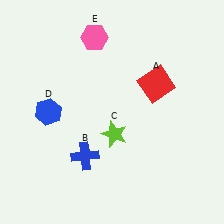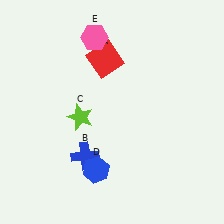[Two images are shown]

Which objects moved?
The objects that moved are: the red square (A), the lime star (C), the blue hexagon (D).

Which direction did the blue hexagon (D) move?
The blue hexagon (D) moved down.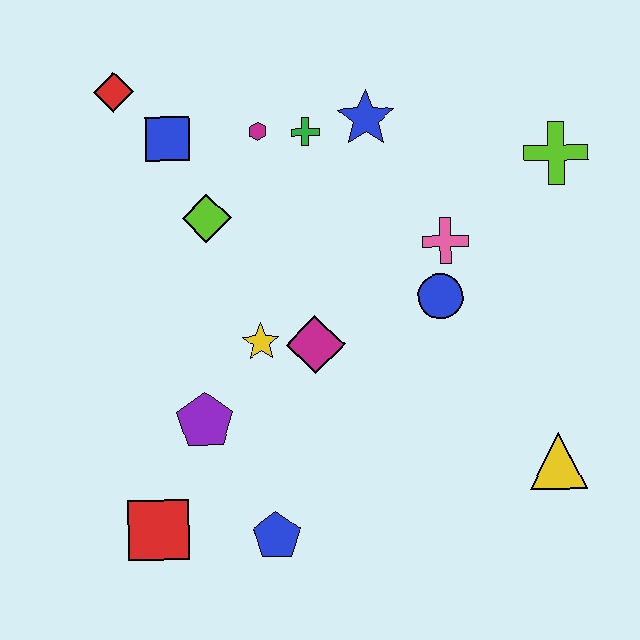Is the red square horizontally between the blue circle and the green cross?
No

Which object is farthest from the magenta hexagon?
The yellow triangle is farthest from the magenta hexagon.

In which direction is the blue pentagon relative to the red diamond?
The blue pentagon is below the red diamond.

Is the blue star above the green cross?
Yes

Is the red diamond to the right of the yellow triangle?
No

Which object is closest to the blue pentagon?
The red square is closest to the blue pentagon.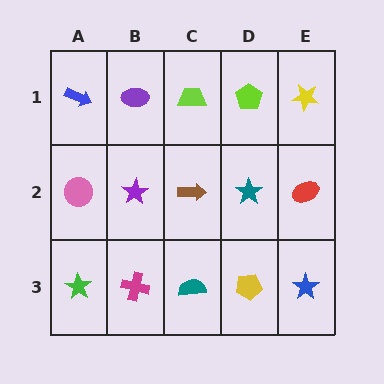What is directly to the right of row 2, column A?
A purple star.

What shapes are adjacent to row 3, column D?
A teal star (row 2, column D), a teal semicircle (row 3, column C), a blue star (row 3, column E).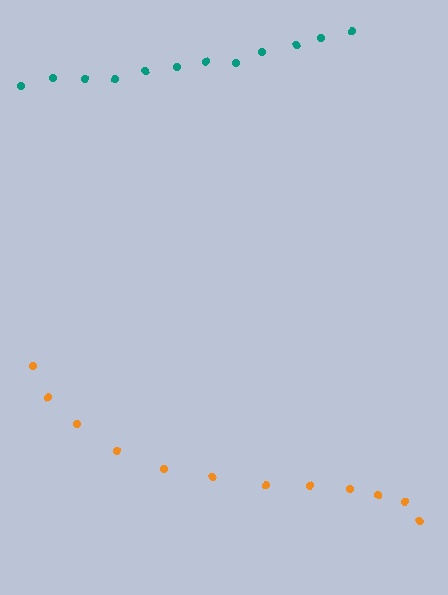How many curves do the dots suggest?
There are 2 distinct paths.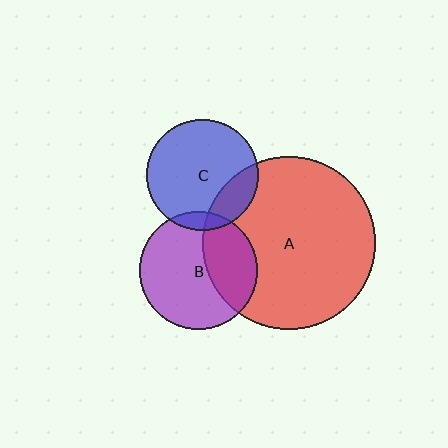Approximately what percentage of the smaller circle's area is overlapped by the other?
Approximately 20%.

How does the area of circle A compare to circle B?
Approximately 2.2 times.